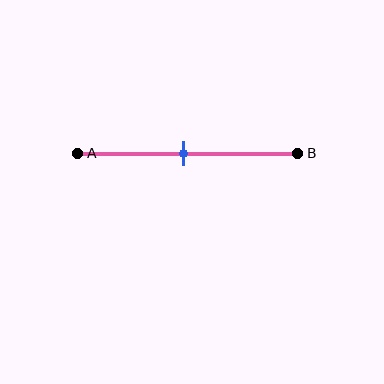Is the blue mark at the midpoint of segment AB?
Yes, the mark is approximately at the midpoint.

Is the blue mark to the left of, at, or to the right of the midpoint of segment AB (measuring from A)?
The blue mark is approximately at the midpoint of segment AB.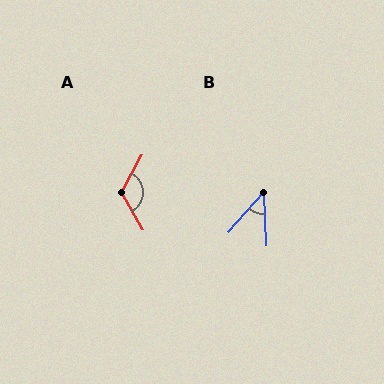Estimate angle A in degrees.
Approximately 122 degrees.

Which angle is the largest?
A, at approximately 122 degrees.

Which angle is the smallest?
B, at approximately 44 degrees.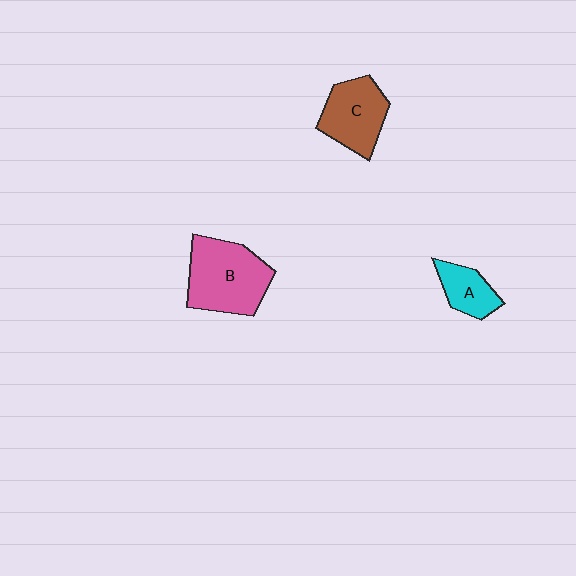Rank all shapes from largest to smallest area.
From largest to smallest: B (pink), C (brown), A (cyan).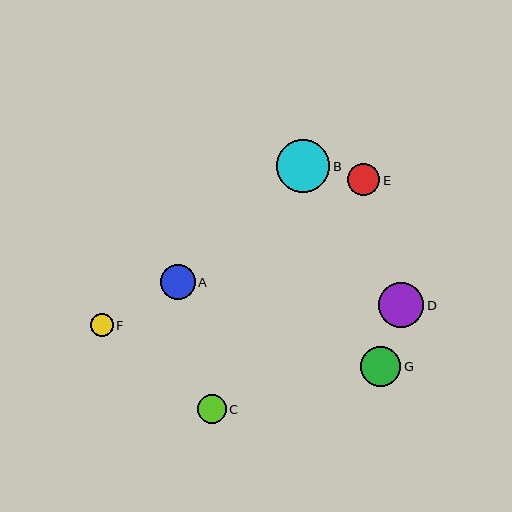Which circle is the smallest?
Circle F is the smallest with a size of approximately 23 pixels.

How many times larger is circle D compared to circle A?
Circle D is approximately 1.3 times the size of circle A.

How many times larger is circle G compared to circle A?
Circle G is approximately 1.1 times the size of circle A.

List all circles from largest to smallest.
From largest to smallest: B, D, G, A, E, C, F.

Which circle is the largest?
Circle B is the largest with a size of approximately 53 pixels.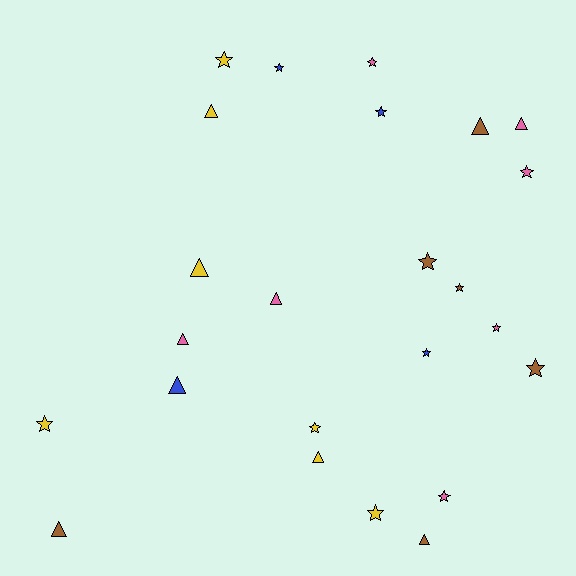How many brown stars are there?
There are 3 brown stars.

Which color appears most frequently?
Yellow, with 7 objects.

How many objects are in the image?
There are 24 objects.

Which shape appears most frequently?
Star, with 14 objects.